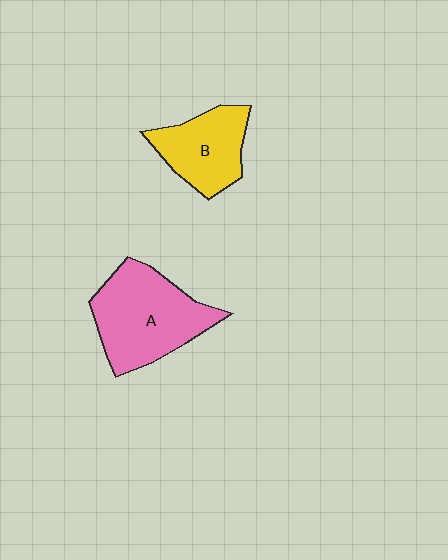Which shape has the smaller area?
Shape B (yellow).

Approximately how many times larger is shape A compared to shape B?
Approximately 1.5 times.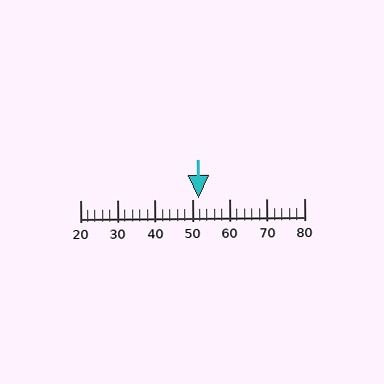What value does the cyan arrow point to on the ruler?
The cyan arrow points to approximately 52.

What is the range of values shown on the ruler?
The ruler shows values from 20 to 80.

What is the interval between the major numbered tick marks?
The major tick marks are spaced 10 units apart.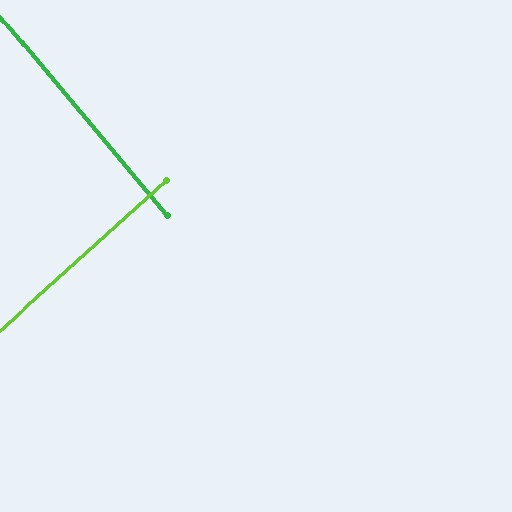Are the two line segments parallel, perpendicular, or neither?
Perpendicular — they meet at approximately 88°.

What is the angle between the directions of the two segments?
Approximately 88 degrees.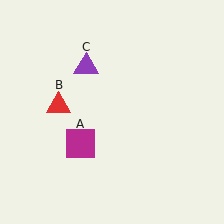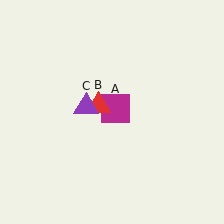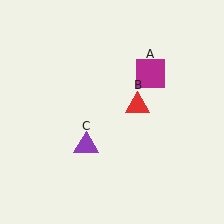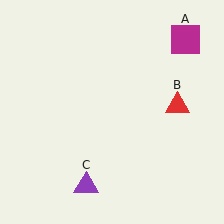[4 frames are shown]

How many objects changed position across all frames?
3 objects changed position: magenta square (object A), red triangle (object B), purple triangle (object C).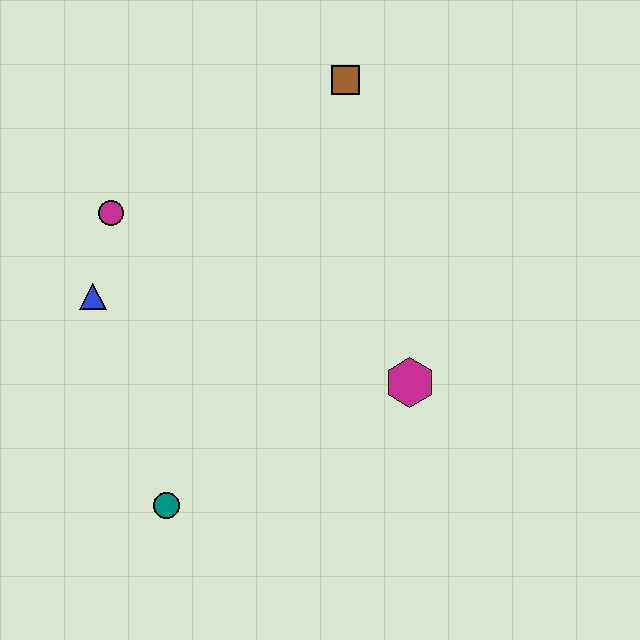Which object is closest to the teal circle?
The blue triangle is closest to the teal circle.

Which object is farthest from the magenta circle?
The magenta hexagon is farthest from the magenta circle.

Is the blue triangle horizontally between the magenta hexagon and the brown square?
No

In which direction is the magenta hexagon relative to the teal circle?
The magenta hexagon is to the right of the teal circle.